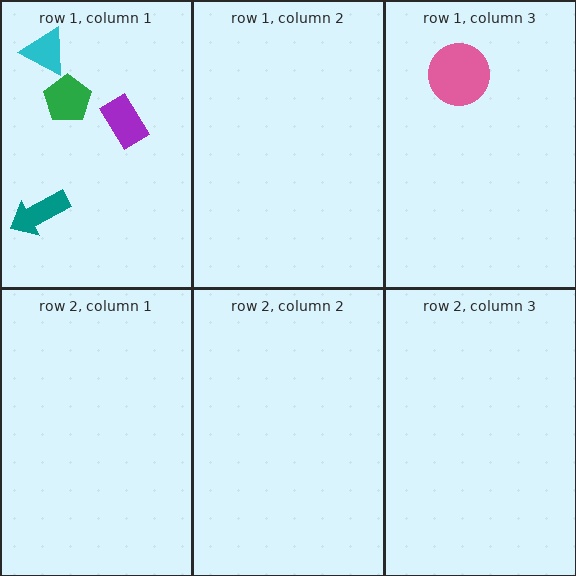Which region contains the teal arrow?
The row 1, column 1 region.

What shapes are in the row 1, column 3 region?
The pink circle.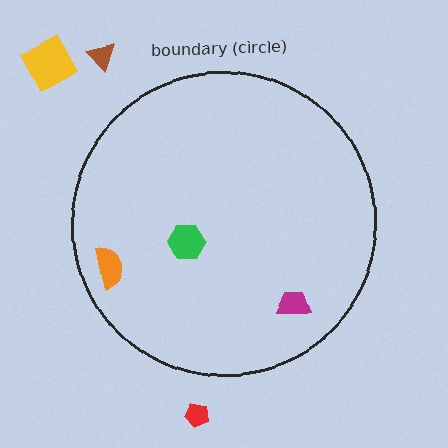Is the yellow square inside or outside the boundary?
Outside.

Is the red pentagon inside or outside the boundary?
Outside.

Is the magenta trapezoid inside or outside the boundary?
Inside.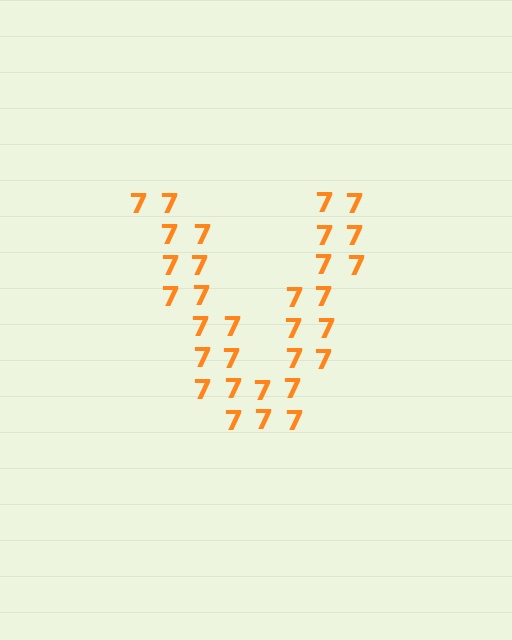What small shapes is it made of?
It is made of small digit 7's.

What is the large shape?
The large shape is the letter V.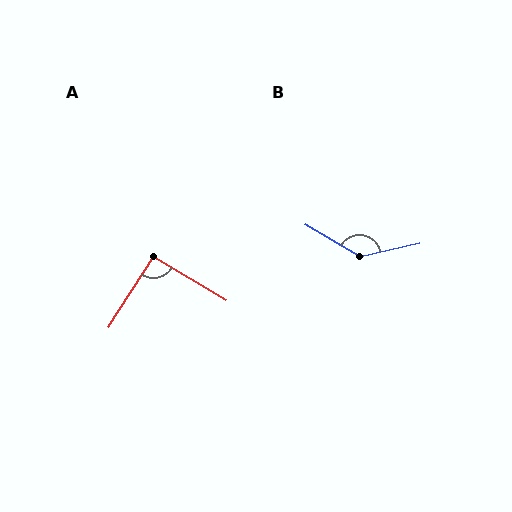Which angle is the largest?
B, at approximately 137 degrees.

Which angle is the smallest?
A, at approximately 92 degrees.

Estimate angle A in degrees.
Approximately 92 degrees.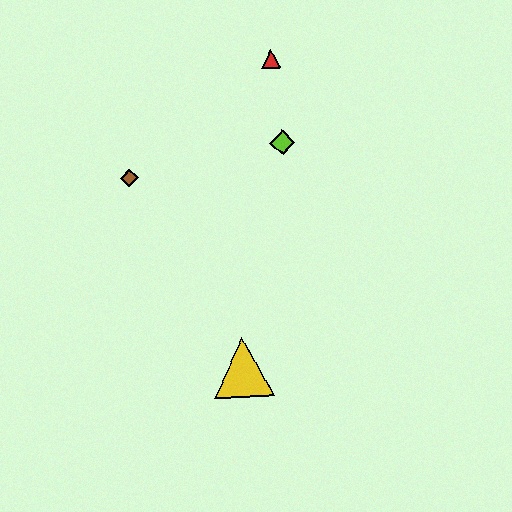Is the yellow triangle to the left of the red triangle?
Yes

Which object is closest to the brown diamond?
The lime diamond is closest to the brown diamond.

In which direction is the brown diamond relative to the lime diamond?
The brown diamond is to the left of the lime diamond.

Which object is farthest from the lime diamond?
The yellow triangle is farthest from the lime diamond.